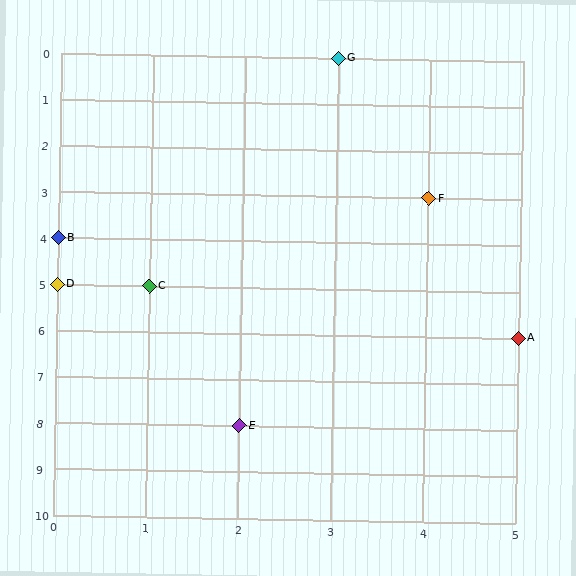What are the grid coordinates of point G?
Point G is at grid coordinates (3, 0).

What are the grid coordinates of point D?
Point D is at grid coordinates (0, 5).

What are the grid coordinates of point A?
Point A is at grid coordinates (5, 6).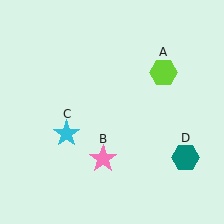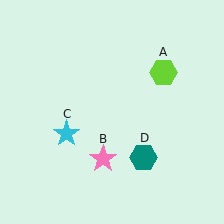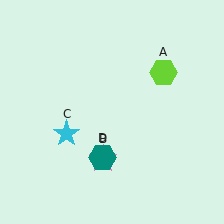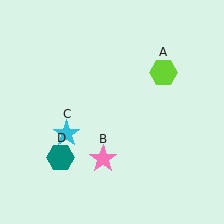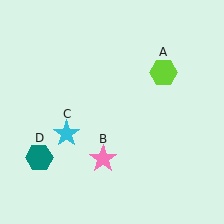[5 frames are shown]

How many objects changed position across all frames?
1 object changed position: teal hexagon (object D).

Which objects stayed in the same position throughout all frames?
Lime hexagon (object A) and pink star (object B) and cyan star (object C) remained stationary.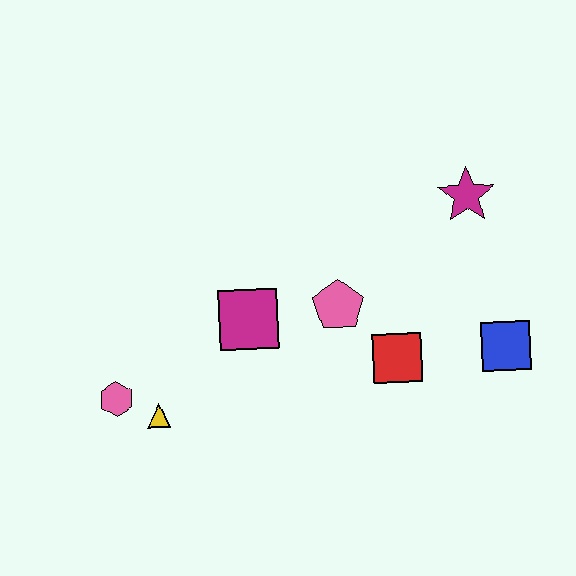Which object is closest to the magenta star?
The blue square is closest to the magenta star.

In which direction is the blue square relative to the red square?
The blue square is to the right of the red square.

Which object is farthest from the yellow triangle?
The magenta star is farthest from the yellow triangle.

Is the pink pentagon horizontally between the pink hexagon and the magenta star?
Yes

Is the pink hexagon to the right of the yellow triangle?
No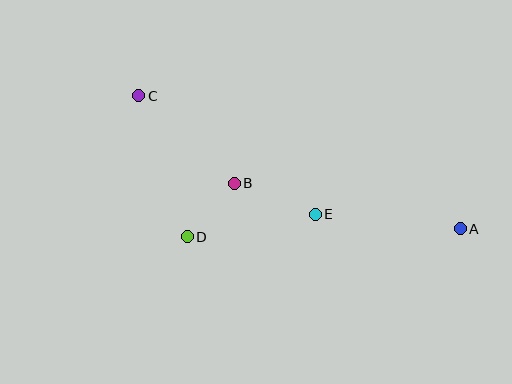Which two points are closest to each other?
Points B and D are closest to each other.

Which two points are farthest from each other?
Points A and C are farthest from each other.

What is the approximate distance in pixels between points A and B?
The distance between A and B is approximately 230 pixels.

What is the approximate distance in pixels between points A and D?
The distance between A and D is approximately 273 pixels.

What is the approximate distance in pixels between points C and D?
The distance between C and D is approximately 149 pixels.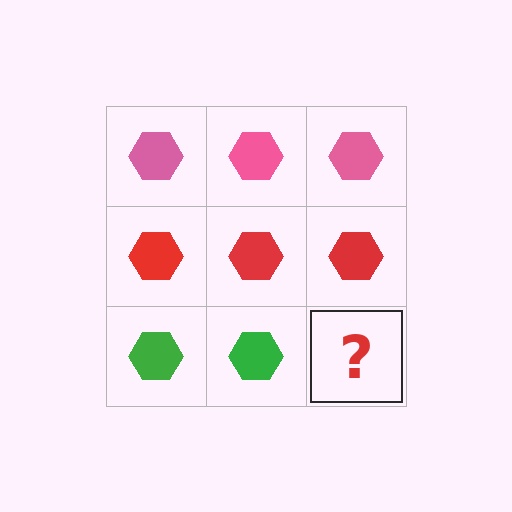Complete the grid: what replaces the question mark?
The question mark should be replaced with a green hexagon.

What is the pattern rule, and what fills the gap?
The rule is that each row has a consistent color. The gap should be filled with a green hexagon.